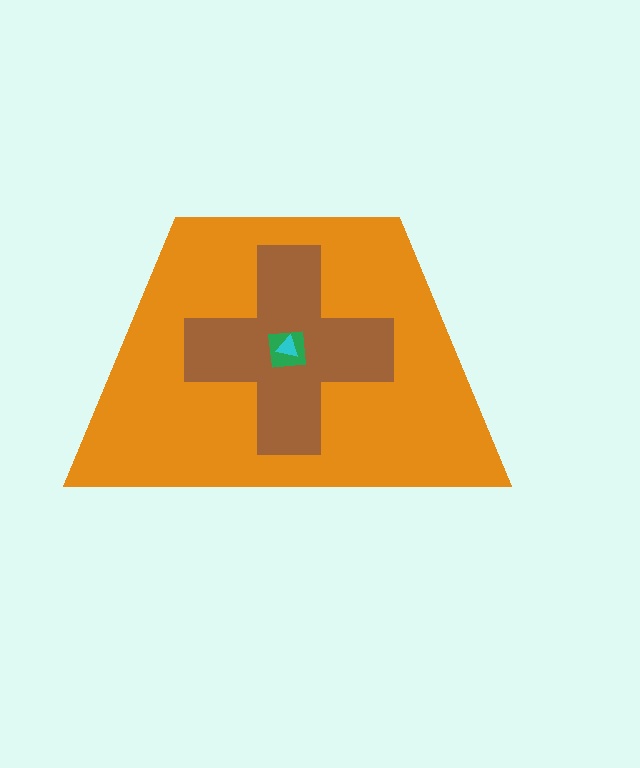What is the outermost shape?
The orange trapezoid.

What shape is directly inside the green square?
The cyan triangle.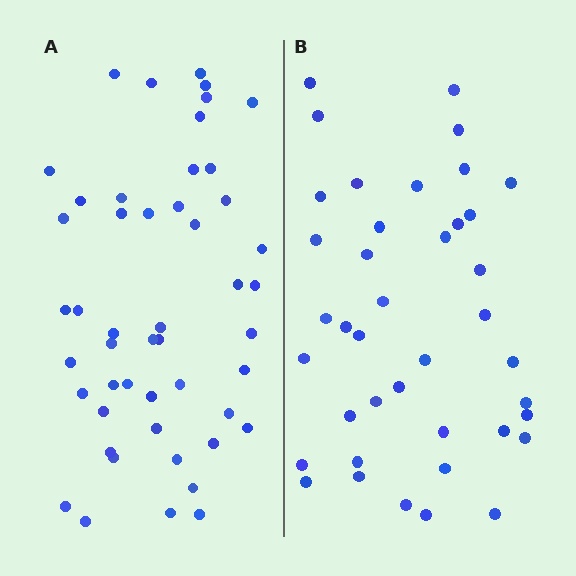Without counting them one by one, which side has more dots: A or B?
Region A (the left region) has more dots.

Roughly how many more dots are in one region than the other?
Region A has roughly 8 or so more dots than region B.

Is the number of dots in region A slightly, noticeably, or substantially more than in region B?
Region A has only slightly more — the two regions are fairly close. The ratio is roughly 1.2 to 1.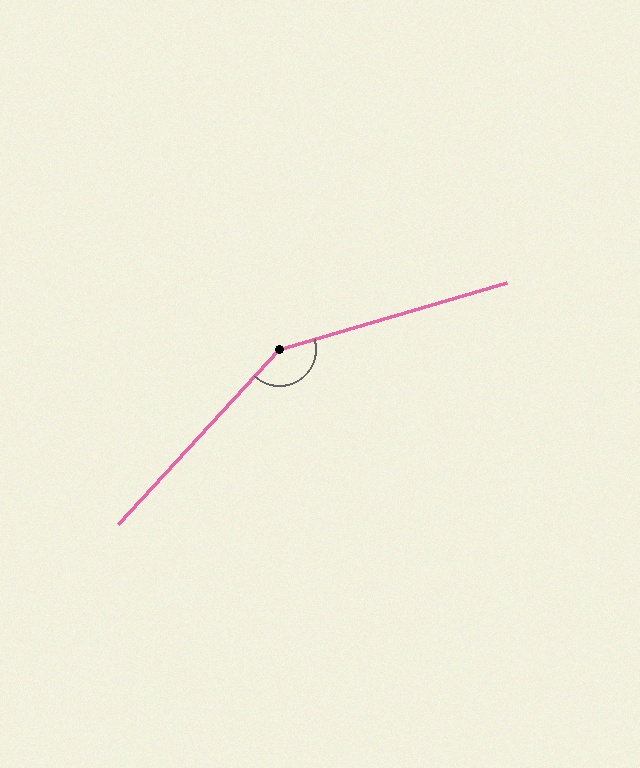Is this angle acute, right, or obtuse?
It is obtuse.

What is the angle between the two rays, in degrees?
Approximately 149 degrees.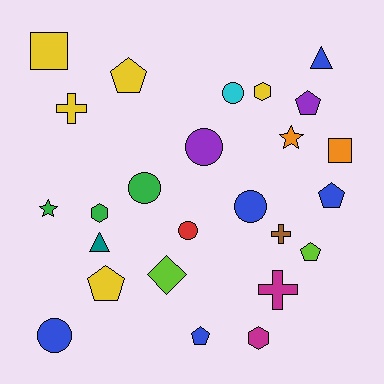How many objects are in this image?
There are 25 objects.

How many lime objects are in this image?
There are 2 lime objects.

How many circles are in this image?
There are 6 circles.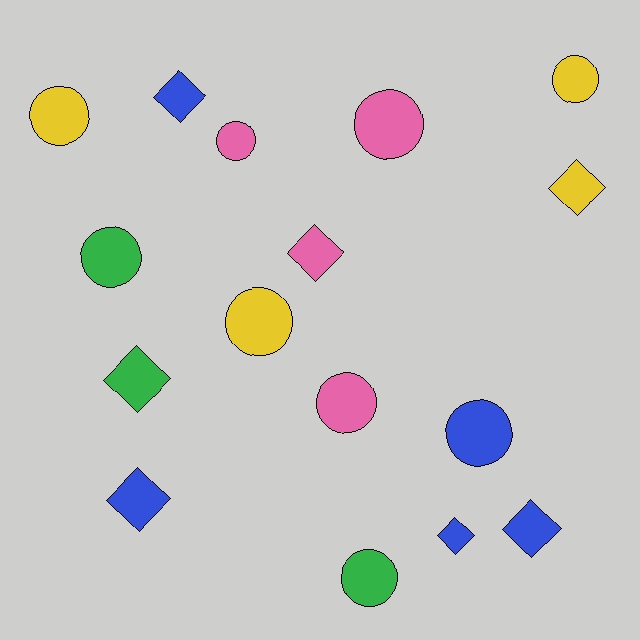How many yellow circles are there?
There are 3 yellow circles.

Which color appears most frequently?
Blue, with 5 objects.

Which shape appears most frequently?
Circle, with 9 objects.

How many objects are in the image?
There are 16 objects.